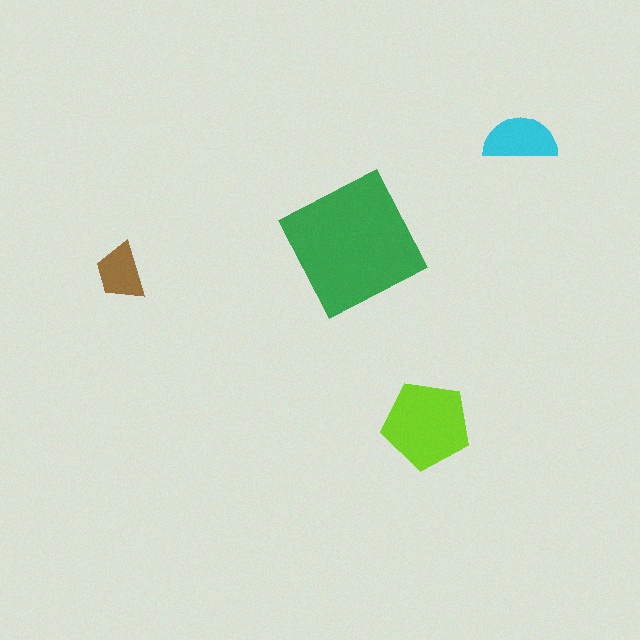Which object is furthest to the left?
The brown trapezoid is leftmost.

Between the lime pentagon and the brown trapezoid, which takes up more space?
The lime pentagon.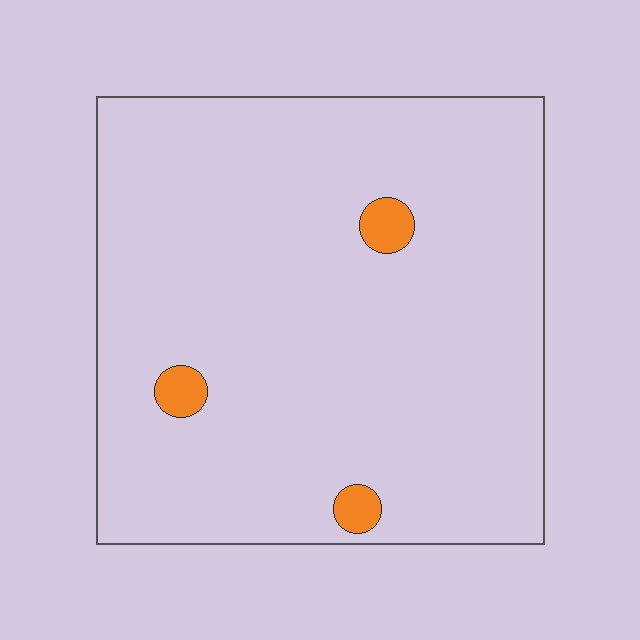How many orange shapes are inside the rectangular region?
3.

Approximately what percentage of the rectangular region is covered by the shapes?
Approximately 5%.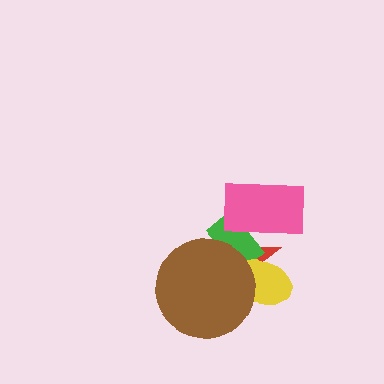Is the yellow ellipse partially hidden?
Yes, it is partially covered by another shape.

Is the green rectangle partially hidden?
Yes, it is partially covered by another shape.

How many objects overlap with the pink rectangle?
2 objects overlap with the pink rectangle.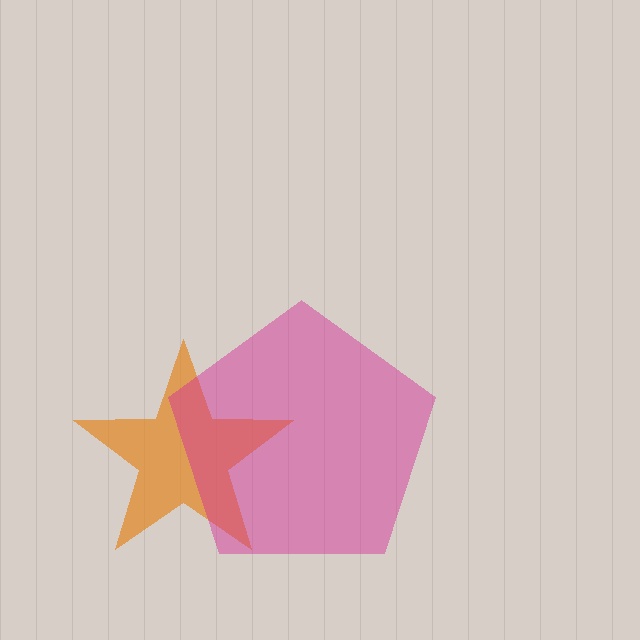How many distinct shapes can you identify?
There are 2 distinct shapes: an orange star, a magenta pentagon.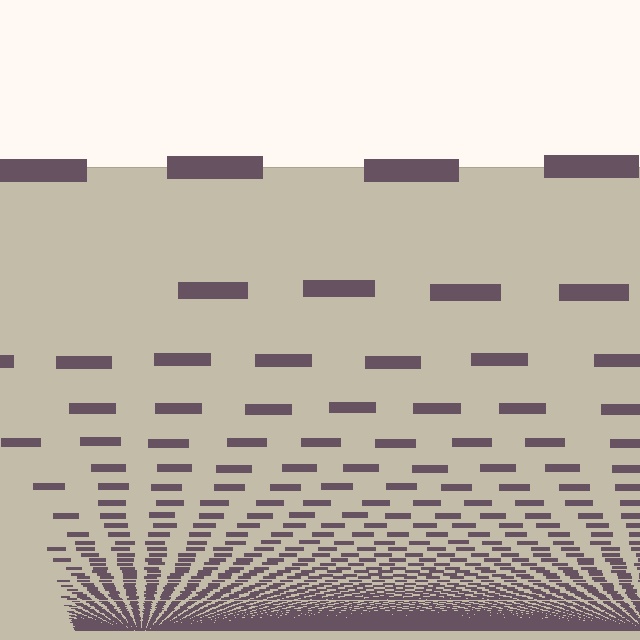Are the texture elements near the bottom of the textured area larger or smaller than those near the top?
Smaller. The gradient is inverted — elements near the bottom are smaller and denser.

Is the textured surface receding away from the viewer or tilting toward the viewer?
The surface appears to tilt toward the viewer. Texture elements get larger and sparser toward the top.